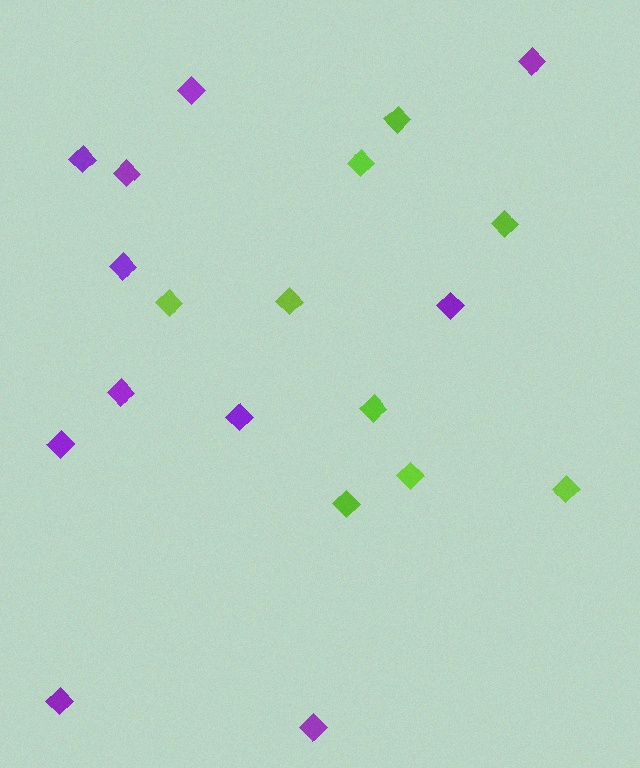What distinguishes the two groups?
There are 2 groups: one group of purple diamonds (11) and one group of lime diamonds (9).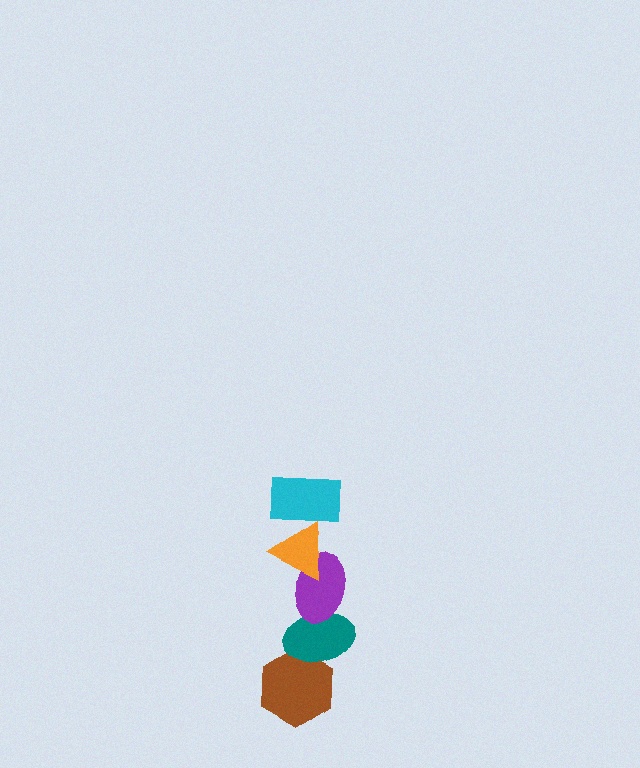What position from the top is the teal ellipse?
The teal ellipse is 4th from the top.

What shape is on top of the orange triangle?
The cyan rectangle is on top of the orange triangle.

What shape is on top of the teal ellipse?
The purple ellipse is on top of the teal ellipse.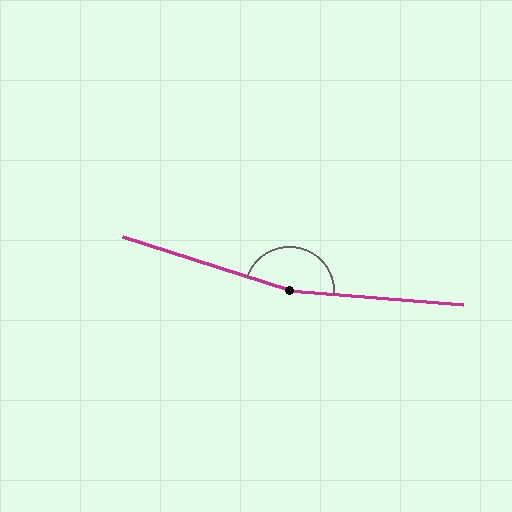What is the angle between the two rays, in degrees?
Approximately 167 degrees.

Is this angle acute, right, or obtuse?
It is obtuse.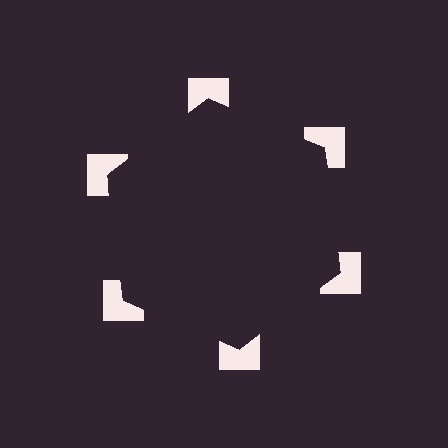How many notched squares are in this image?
There are 6 — one at each vertex of the illusory hexagon.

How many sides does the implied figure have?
6 sides.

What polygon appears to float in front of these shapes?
An illusory hexagon — its edges are inferred from the aligned wedge cuts in the notched squares, not physically drawn.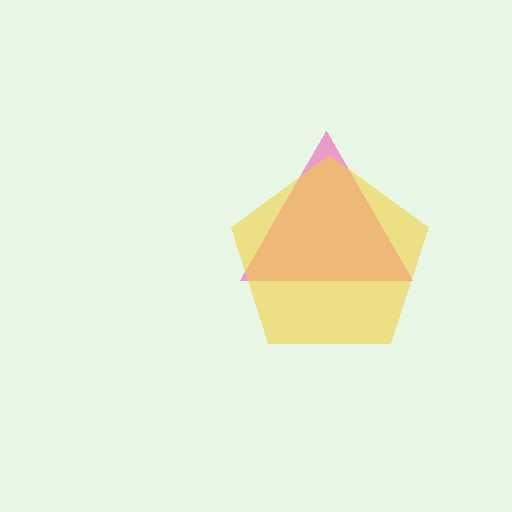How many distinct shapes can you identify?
There are 2 distinct shapes: a pink triangle, a yellow pentagon.